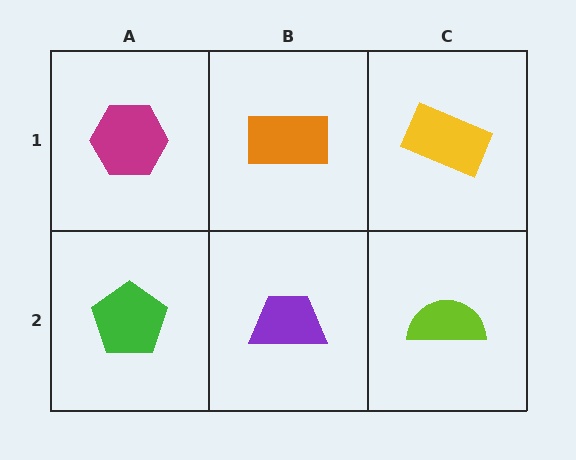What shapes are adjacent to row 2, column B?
An orange rectangle (row 1, column B), a green pentagon (row 2, column A), a lime semicircle (row 2, column C).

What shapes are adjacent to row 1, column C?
A lime semicircle (row 2, column C), an orange rectangle (row 1, column B).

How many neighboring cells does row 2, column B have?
3.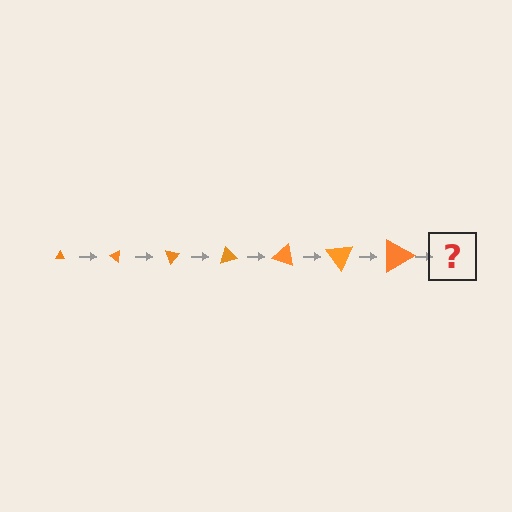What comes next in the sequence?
The next element should be a triangle, larger than the previous one and rotated 245 degrees from the start.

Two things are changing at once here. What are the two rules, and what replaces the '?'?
The two rules are that the triangle grows larger each step and it rotates 35 degrees each step. The '?' should be a triangle, larger than the previous one and rotated 245 degrees from the start.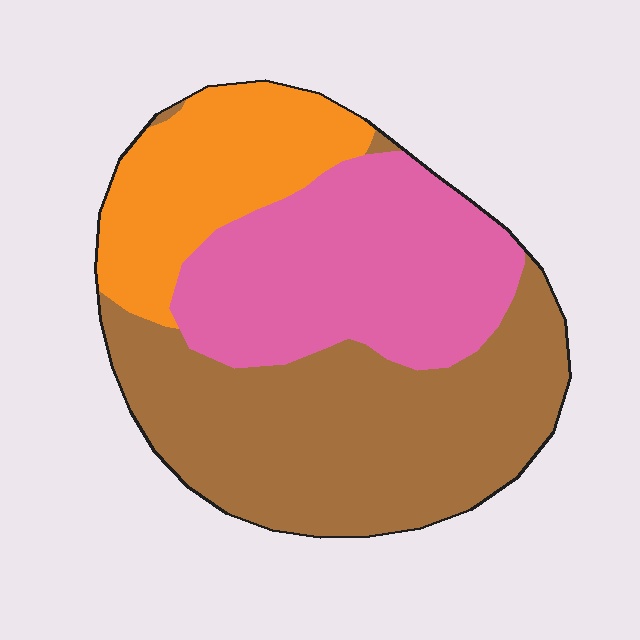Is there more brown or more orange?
Brown.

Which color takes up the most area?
Brown, at roughly 45%.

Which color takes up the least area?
Orange, at roughly 20%.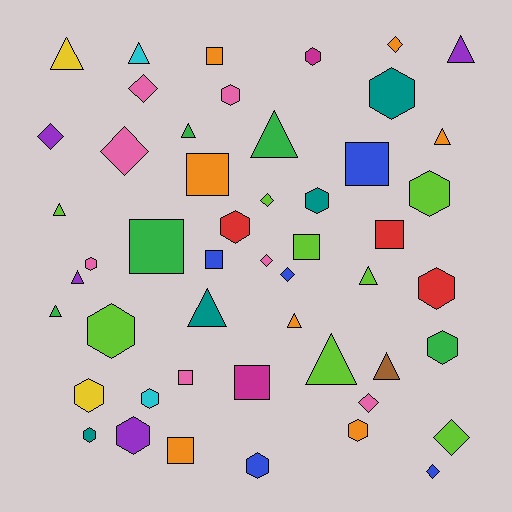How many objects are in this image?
There are 50 objects.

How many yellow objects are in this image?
There are 2 yellow objects.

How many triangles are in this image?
There are 14 triangles.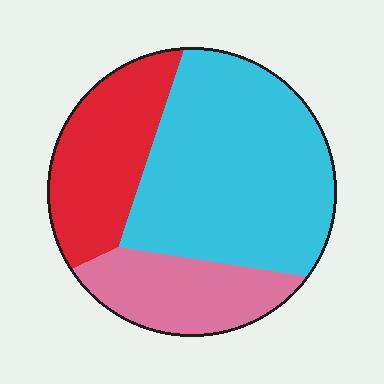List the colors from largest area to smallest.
From largest to smallest: cyan, red, pink.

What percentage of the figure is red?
Red takes up about one quarter (1/4) of the figure.